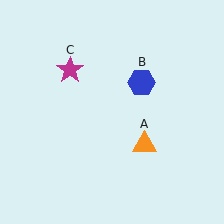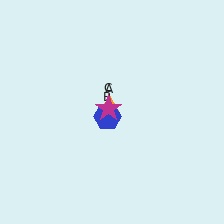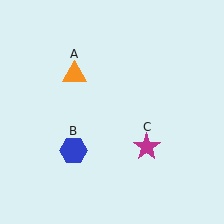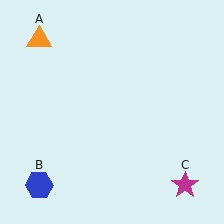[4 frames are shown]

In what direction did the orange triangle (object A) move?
The orange triangle (object A) moved up and to the left.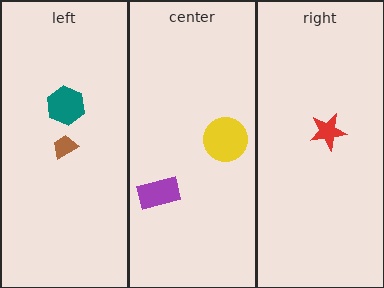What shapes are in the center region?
The yellow circle, the purple rectangle.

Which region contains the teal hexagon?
The left region.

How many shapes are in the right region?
1.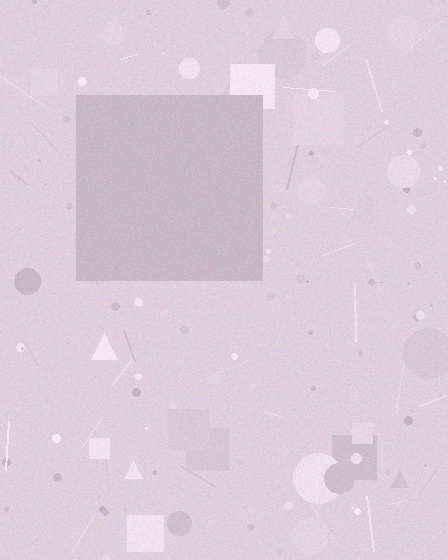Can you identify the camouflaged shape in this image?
The camouflaged shape is a square.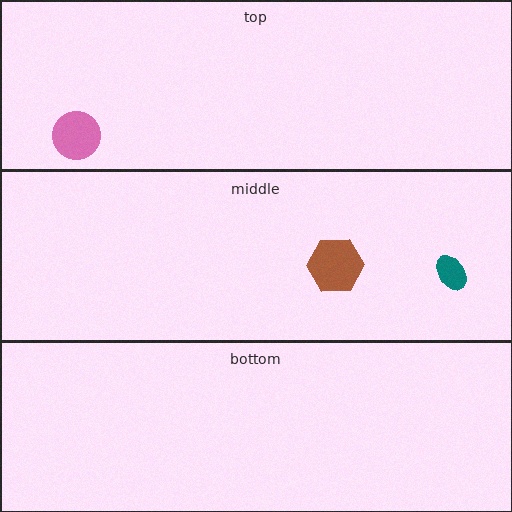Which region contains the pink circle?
The top region.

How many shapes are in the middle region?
2.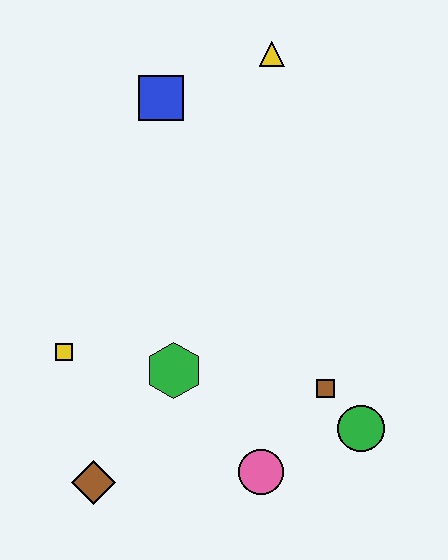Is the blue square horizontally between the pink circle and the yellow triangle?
No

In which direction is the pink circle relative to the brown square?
The pink circle is below the brown square.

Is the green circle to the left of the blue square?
No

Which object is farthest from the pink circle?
The yellow triangle is farthest from the pink circle.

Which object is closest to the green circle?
The brown square is closest to the green circle.